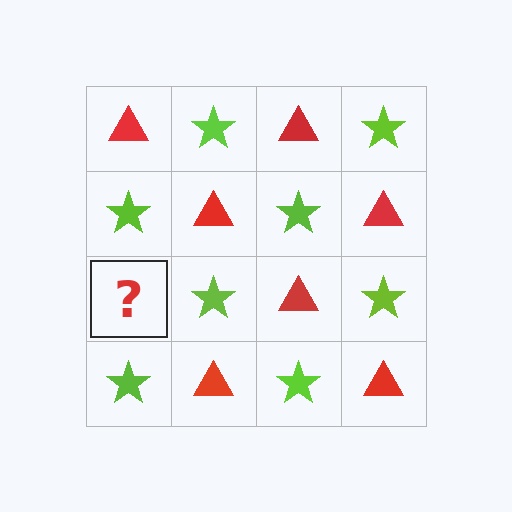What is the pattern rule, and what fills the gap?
The rule is that it alternates red triangle and lime star in a checkerboard pattern. The gap should be filled with a red triangle.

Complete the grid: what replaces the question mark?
The question mark should be replaced with a red triangle.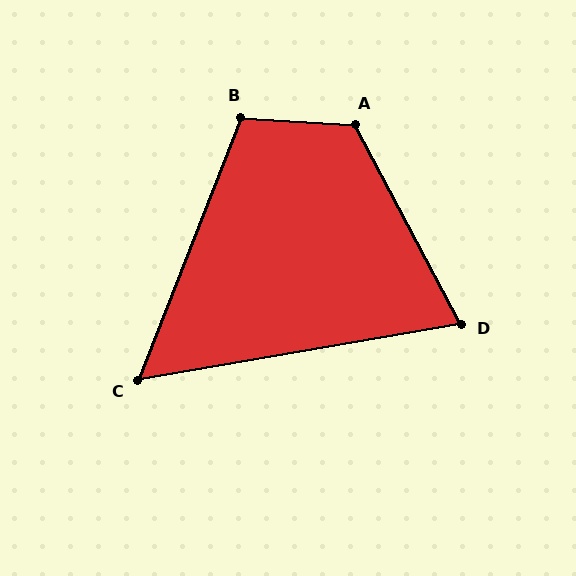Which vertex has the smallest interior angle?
C, at approximately 59 degrees.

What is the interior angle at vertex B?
Approximately 108 degrees (obtuse).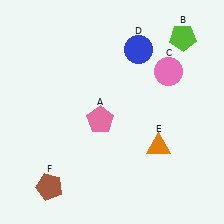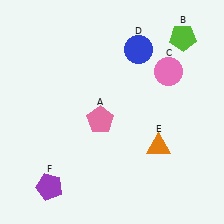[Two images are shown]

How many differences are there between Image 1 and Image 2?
There is 1 difference between the two images.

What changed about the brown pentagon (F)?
In Image 1, F is brown. In Image 2, it changed to purple.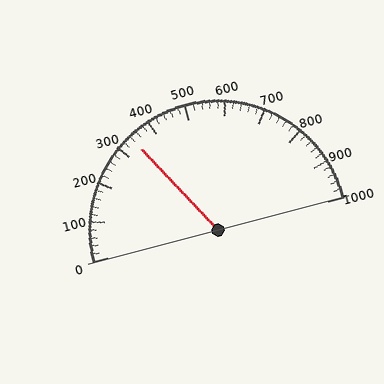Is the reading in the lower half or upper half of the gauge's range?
The reading is in the lower half of the range (0 to 1000).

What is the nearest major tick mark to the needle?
The nearest major tick mark is 300.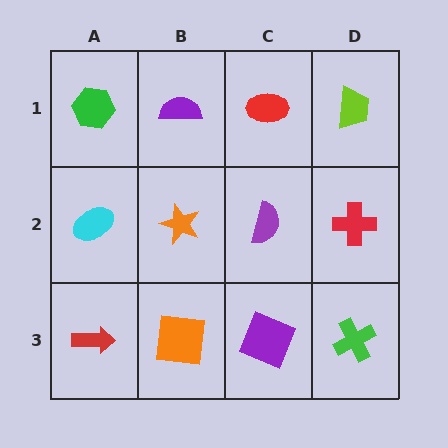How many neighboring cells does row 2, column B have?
4.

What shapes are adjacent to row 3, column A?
A cyan ellipse (row 2, column A), an orange square (row 3, column B).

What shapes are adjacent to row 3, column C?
A purple semicircle (row 2, column C), an orange square (row 3, column B), a green cross (row 3, column D).